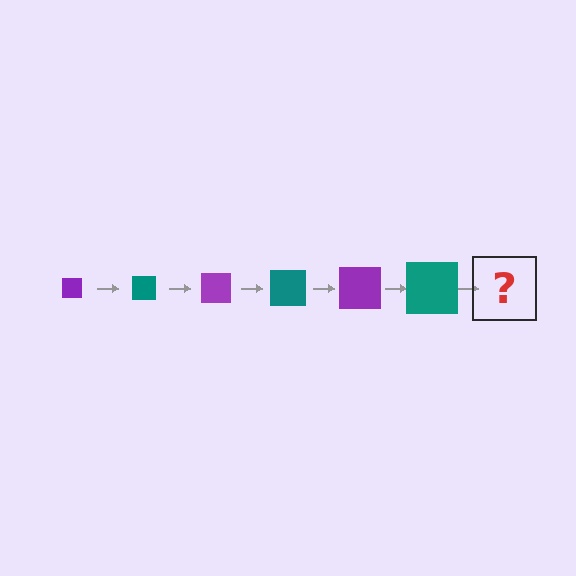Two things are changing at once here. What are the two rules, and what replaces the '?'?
The two rules are that the square grows larger each step and the color cycles through purple and teal. The '?' should be a purple square, larger than the previous one.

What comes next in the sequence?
The next element should be a purple square, larger than the previous one.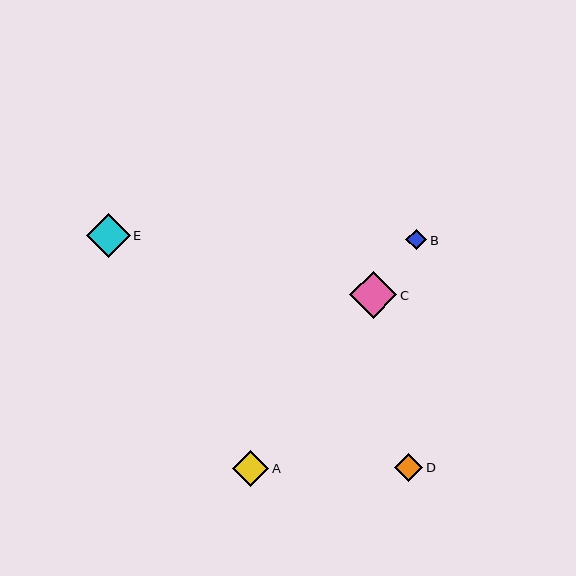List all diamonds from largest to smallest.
From largest to smallest: C, E, A, D, B.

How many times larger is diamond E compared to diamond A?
Diamond E is approximately 1.2 times the size of diamond A.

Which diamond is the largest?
Diamond C is the largest with a size of approximately 47 pixels.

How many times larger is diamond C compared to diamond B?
Diamond C is approximately 2.3 times the size of diamond B.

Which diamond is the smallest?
Diamond B is the smallest with a size of approximately 21 pixels.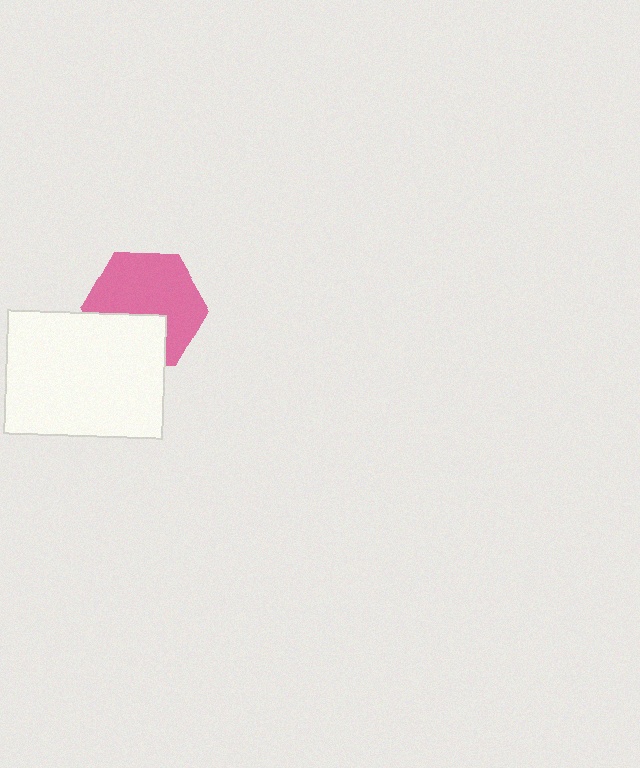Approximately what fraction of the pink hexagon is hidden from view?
Roughly 34% of the pink hexagon is hidden behind the white rectangle.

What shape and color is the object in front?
The object in front is a white rectangle.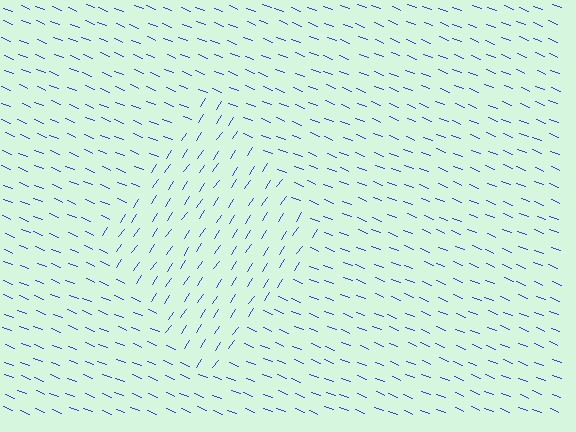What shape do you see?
I see a diamond.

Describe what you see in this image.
The image is filled with small blue line segments. A diamond region in the image has lines oriented differently from the surrounding lines, creating a visible texture boundary.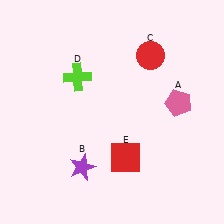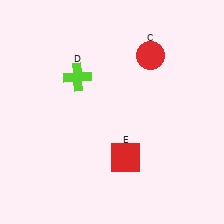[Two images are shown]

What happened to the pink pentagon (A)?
The pink pentagon (A) was removed in Image 2. It was in the top-right area of Image 1.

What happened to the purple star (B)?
The purple star (B) was removed in Image 2. It was in the bottom-left area of Image 1.